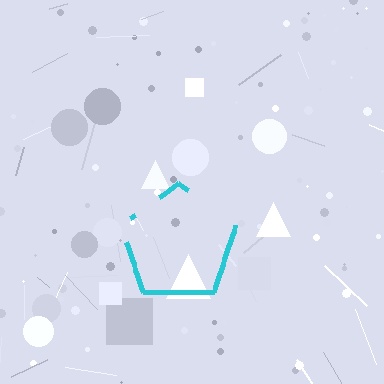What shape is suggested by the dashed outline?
The dashed outline suggests a pentagon.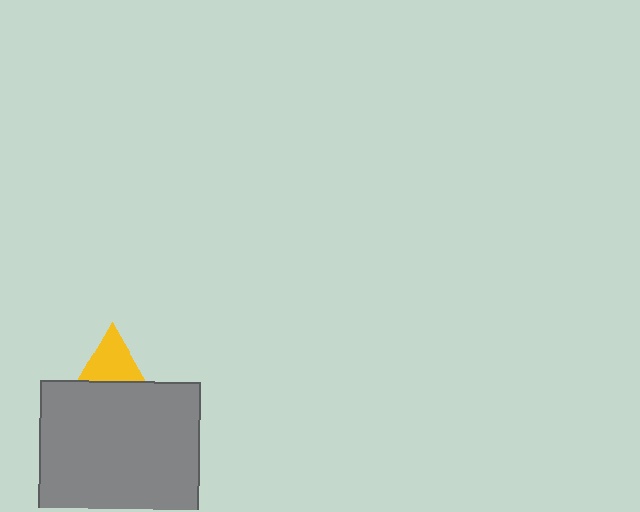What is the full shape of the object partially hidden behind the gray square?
The partially hidden object is a yellow triangle.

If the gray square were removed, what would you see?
You would see the complete yellow triangle.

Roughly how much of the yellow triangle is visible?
About half of it is visible (roughly 53%).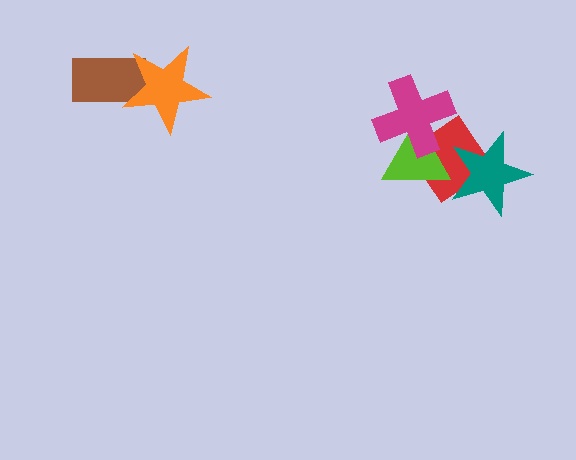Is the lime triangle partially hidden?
Yes, it is partially covered by another shape.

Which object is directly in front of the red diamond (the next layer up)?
The lime triangle is directly in front of the red diamond.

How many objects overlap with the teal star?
2 objects overlap with the teal star.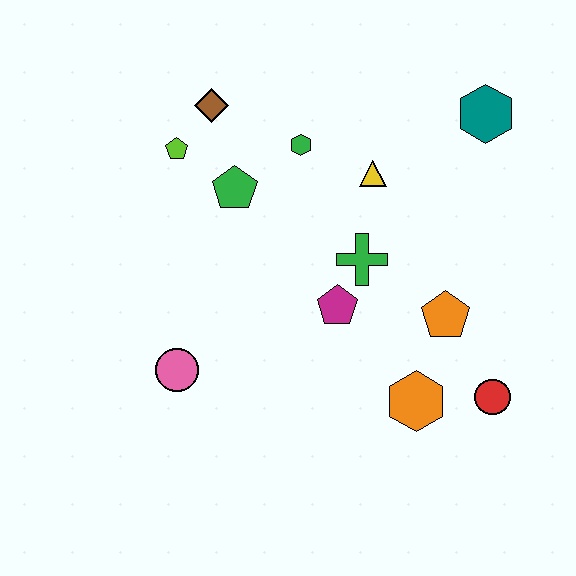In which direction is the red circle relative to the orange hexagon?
The red circle is to the right of the orange hexagon.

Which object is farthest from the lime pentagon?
The red circle is farthest from the lime pentagon.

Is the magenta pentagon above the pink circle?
Yes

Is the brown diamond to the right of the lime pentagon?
Yes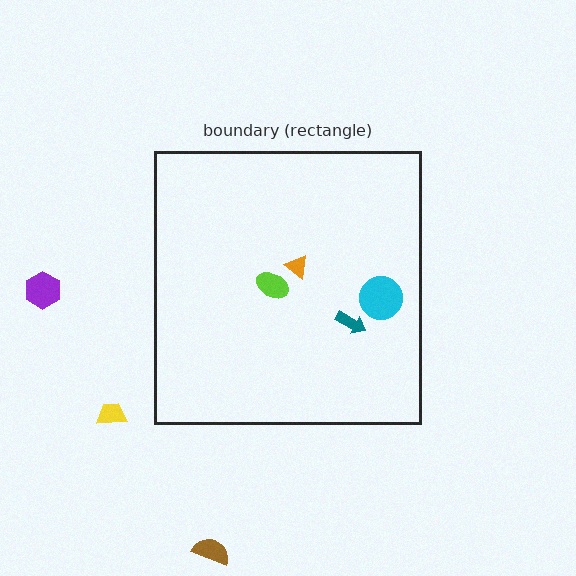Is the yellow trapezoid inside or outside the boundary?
Outside.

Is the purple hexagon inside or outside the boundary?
Outside.